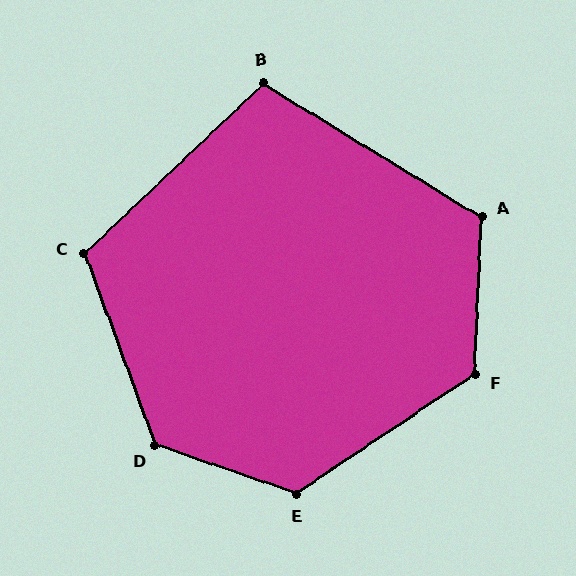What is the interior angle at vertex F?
Approximately 126 degrees (obtuse).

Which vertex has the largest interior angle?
D, at approximately 129 degrees.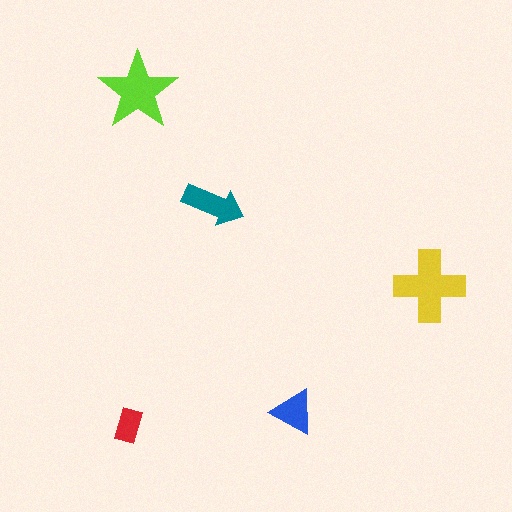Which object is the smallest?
The red rectangle.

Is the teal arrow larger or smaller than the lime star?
Smaller.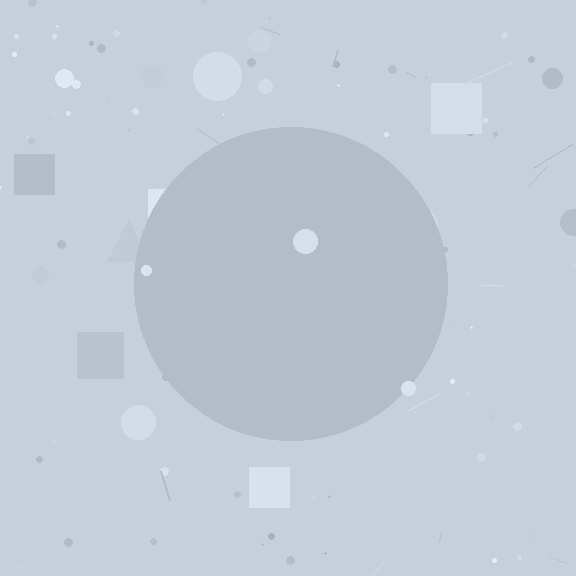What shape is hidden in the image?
A circle is hidden in the image.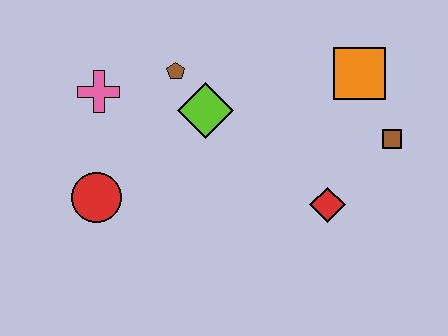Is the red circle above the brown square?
No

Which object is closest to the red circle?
The pink cross is closest to the red circle.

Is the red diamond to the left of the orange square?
Yes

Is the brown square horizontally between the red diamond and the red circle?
No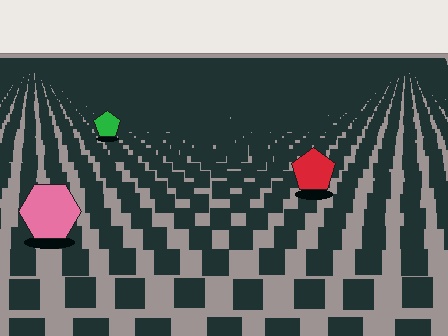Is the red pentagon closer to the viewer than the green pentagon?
Yes. The red pentagon is closer — you can tell from the texture gradient: the ground texture is coarser near it.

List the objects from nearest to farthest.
From nearest to farthest: the pink hexagon, the red pentagon, the green pentagon.